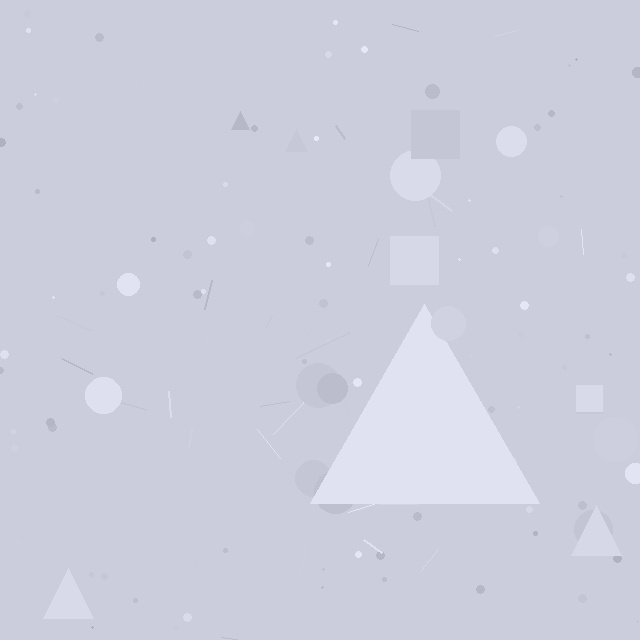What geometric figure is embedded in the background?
A triangle is embedded in the background.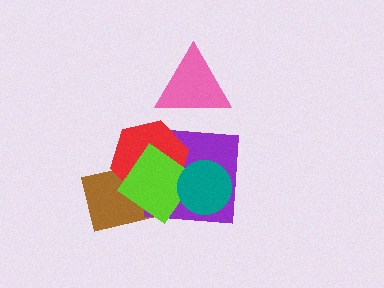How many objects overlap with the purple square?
4 objects overlap with the purple square.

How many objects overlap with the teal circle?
2 objects overlap with the teal circle.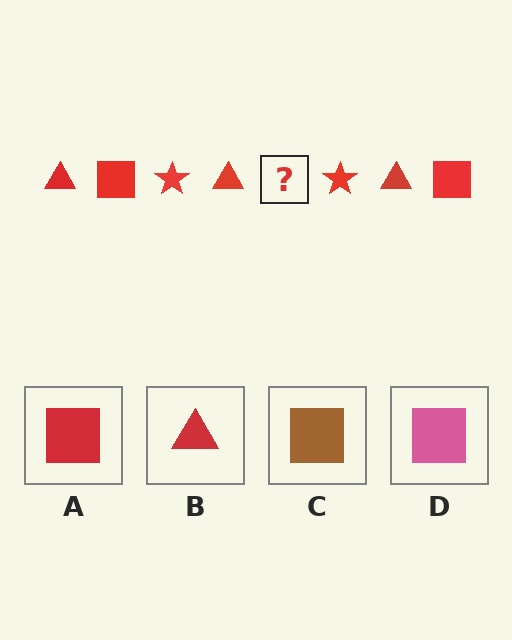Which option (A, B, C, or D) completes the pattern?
A.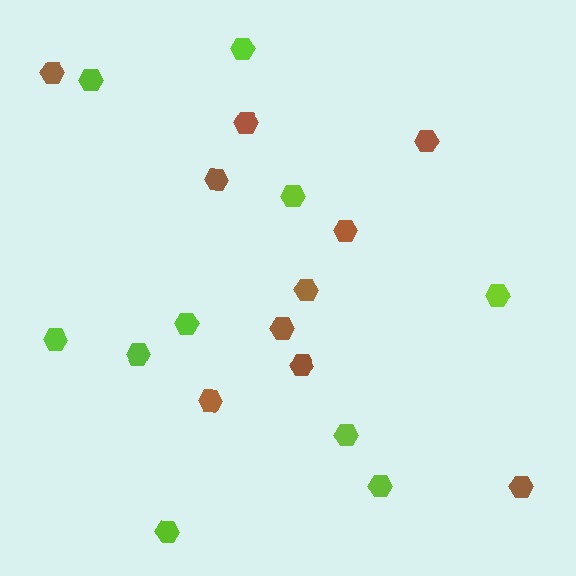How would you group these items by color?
There are 2 groups: one group of lime hexagons (10) and one group of brown hexagons (10).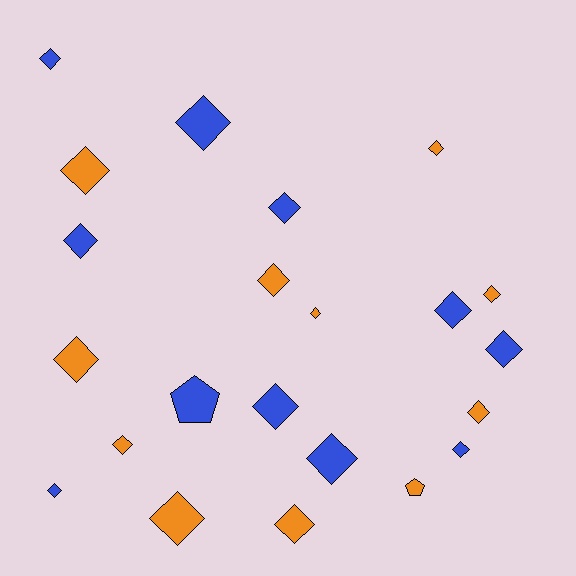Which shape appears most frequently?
Diamond, with 20 objects.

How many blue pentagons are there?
There is 1 blue pentagon.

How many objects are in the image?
There are 22 objects.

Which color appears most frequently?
Orange, with 11 objects.